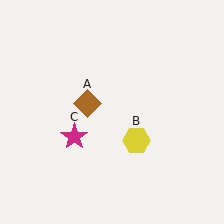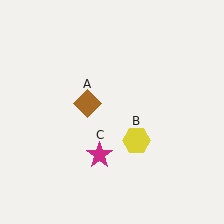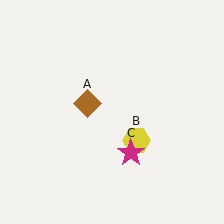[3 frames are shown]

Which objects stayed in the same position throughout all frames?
Brown diamond (object A) and yellow hexagon (object B) remained stationary.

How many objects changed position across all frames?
1 object changed position: magenta star (object C).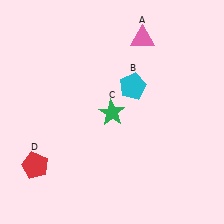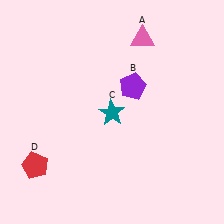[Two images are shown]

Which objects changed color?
B changed from cyan to purple. C changed from green to teal.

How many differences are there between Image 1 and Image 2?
There are 2 differences between the two images.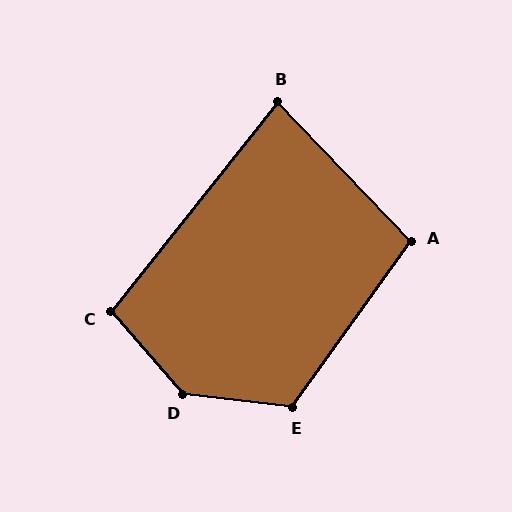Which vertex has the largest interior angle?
D, at approximately 139 degrees.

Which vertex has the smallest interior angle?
B, at approximately 82 degrees.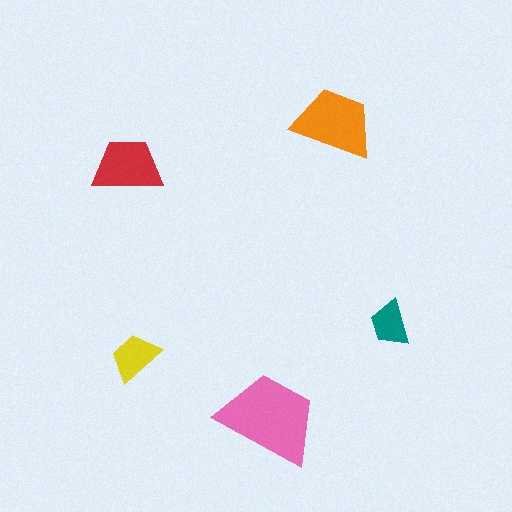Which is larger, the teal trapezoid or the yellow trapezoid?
The yellow one.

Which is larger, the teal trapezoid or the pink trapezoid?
The pink one.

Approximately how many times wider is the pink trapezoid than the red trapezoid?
About 1.5 times wider.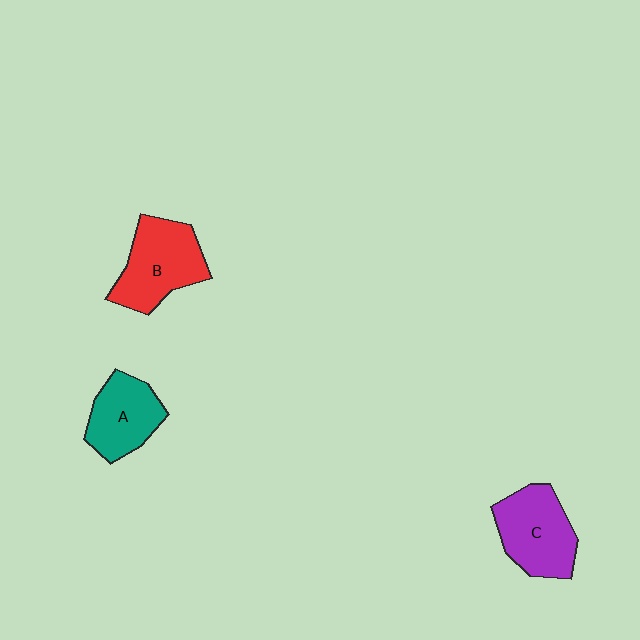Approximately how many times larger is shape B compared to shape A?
Approximately 1.2 times.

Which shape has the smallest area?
Shape A (teal).